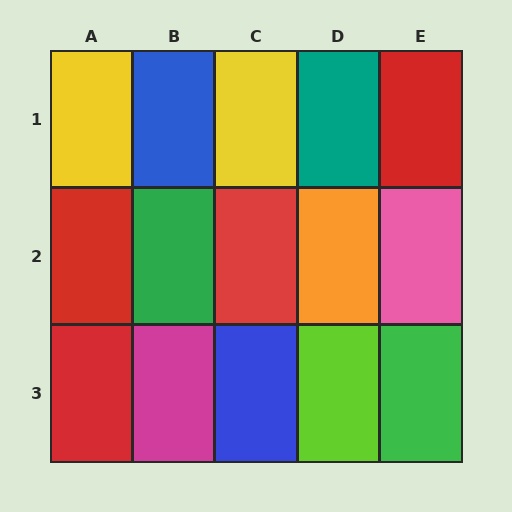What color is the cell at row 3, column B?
Magenta.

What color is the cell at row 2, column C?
Red.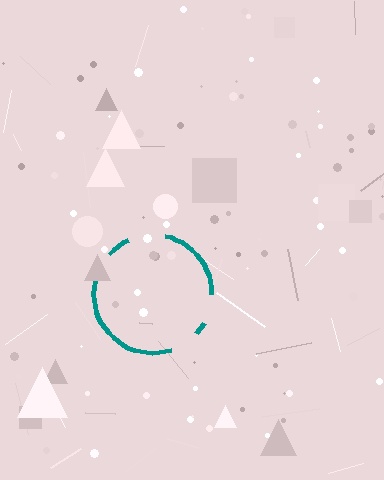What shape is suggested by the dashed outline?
The dashed outline suggests a circle.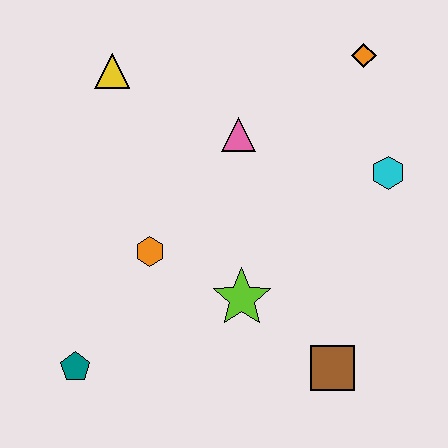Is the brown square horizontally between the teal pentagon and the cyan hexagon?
Yes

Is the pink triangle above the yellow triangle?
No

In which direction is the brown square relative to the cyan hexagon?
The brown square is below the cyan hexagon.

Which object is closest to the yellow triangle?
The pink triangle is closest to the yellow triangle.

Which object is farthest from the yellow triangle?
The brown square is farthest from the yellow triangle.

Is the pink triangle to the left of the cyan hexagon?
Yes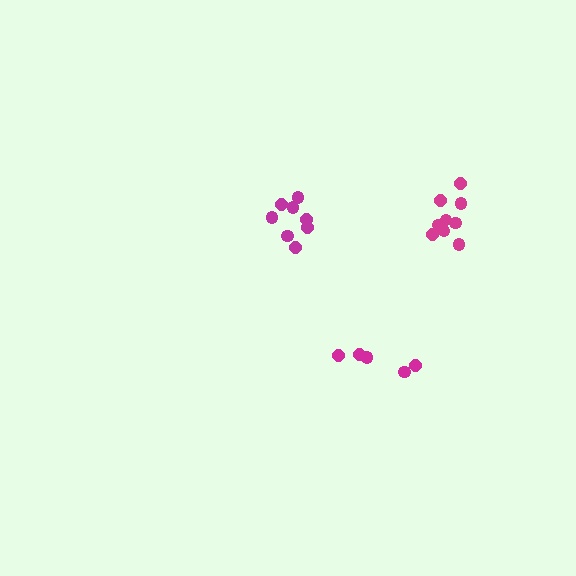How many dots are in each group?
Group 1: 5 dots, Group 2: 8 dots, Group 3: 9 dots (22 total).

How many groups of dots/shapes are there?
There are 3 groups.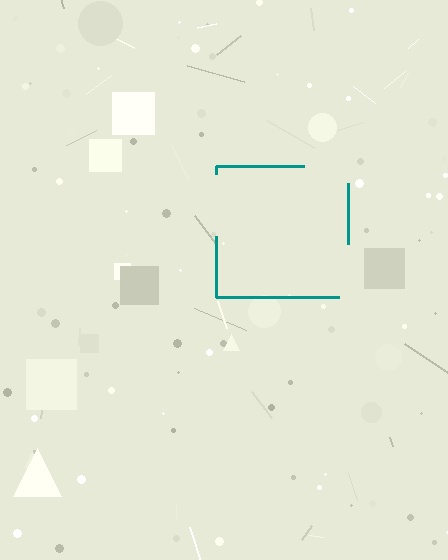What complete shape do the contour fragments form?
The contour fragments form a square.